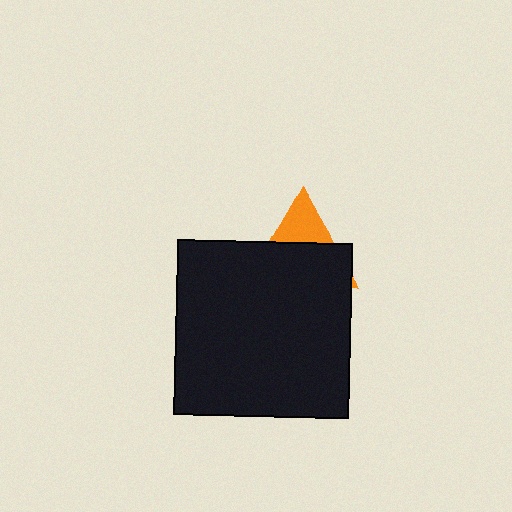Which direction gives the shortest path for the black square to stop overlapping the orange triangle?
Moving down gives the shortest separation.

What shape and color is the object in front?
The object in front is a black square.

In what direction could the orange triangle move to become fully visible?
The orange triangle could move up. That would shift it out from behind the black square entirely.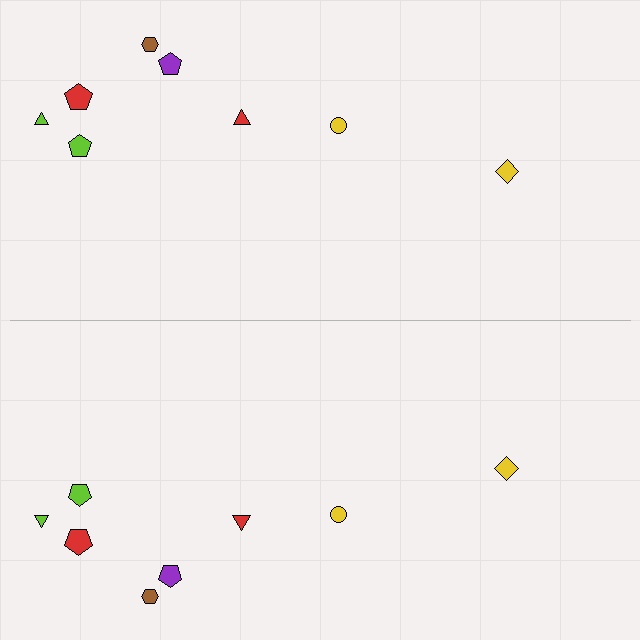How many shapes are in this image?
There are 16 shapes in this image.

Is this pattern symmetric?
Yes, this pattern has bilateral (reflection) symmetry.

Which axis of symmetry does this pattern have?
The pattern has a horizontal axis of symmetry running through the center of the image.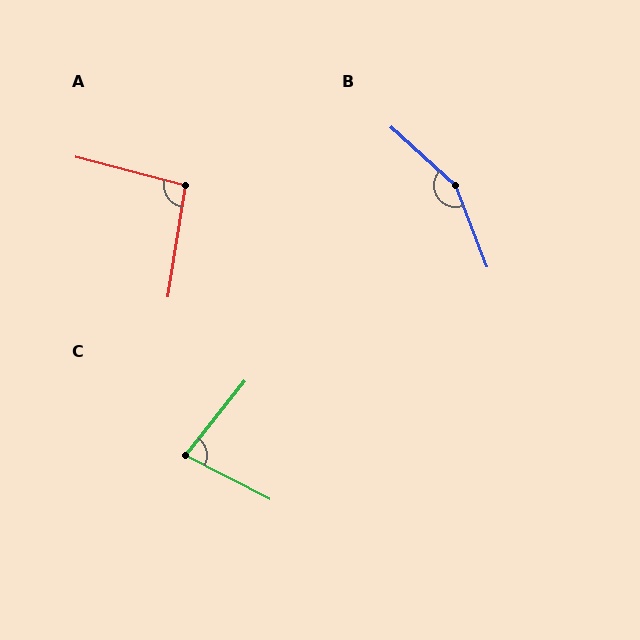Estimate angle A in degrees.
Approximately 96 degrees.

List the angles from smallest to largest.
C (78°), A (96°), B (153°).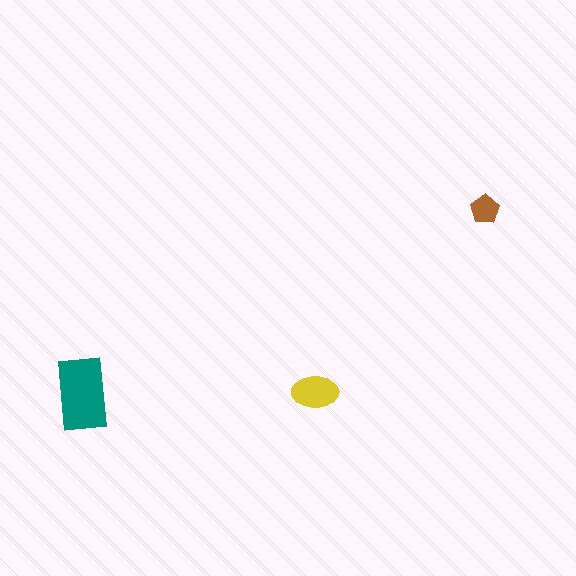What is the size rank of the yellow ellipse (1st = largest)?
2nd.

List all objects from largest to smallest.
The teal rectangle, the yellow ellipse, the brown pentagon.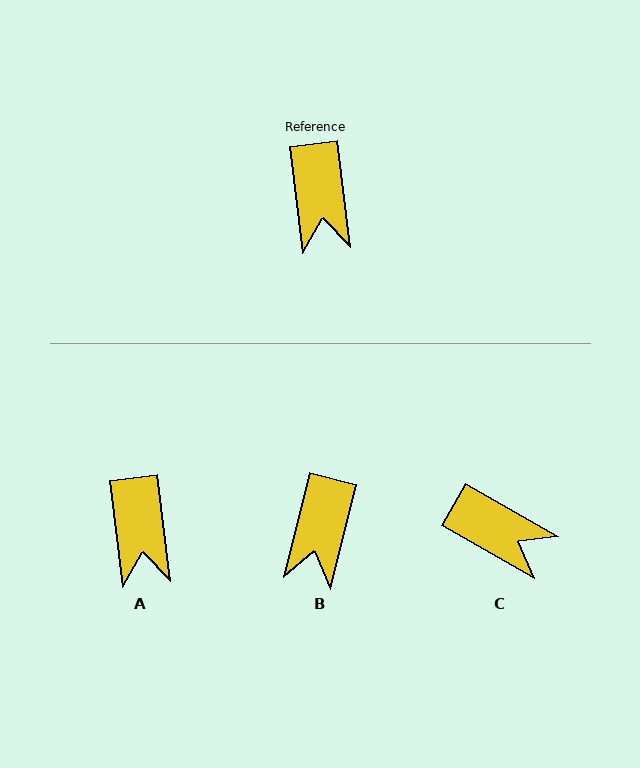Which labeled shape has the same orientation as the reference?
A.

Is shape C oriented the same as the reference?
No, it is off by about 54 degrees.